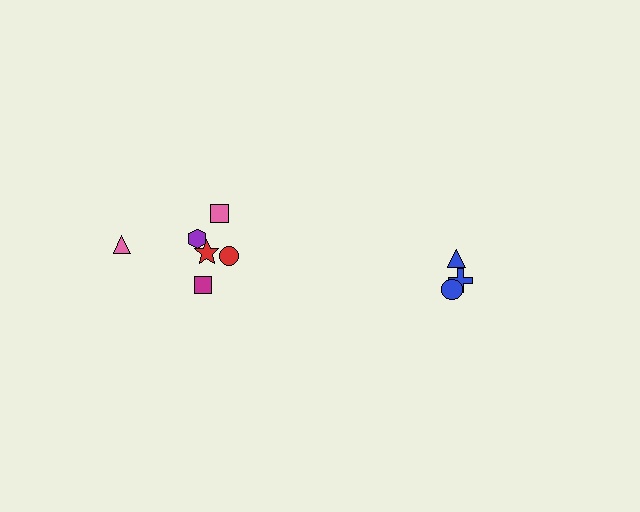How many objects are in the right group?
There are 3 objects.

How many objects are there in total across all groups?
There are 9 objects.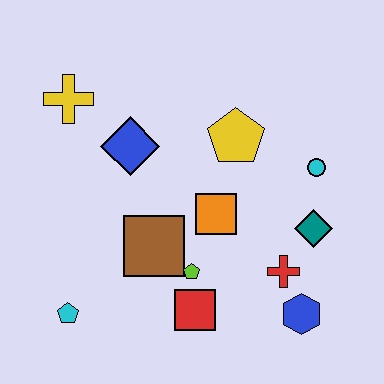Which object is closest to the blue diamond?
The yellow cross is closest to the blue diamond.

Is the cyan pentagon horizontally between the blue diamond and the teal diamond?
No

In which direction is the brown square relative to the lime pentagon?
The brown square is to the left of the lime pentagon.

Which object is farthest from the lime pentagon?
The yellow cross is farthest from the lime pentagon.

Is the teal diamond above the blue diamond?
No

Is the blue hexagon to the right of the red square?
Yes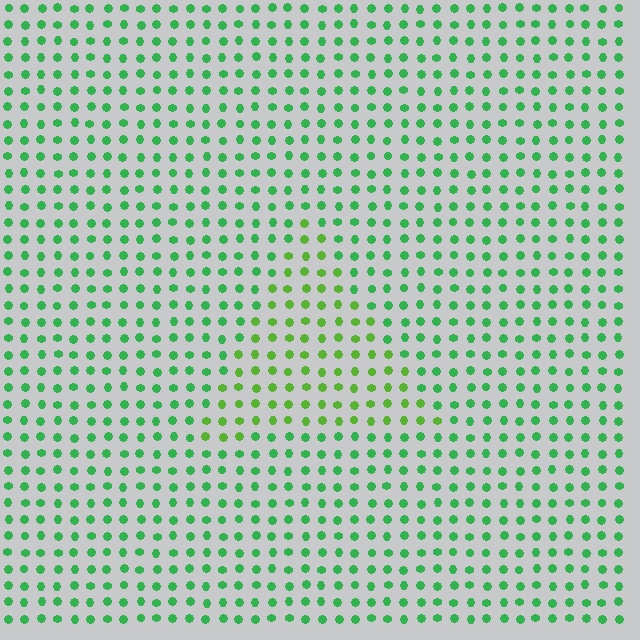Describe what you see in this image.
The image is filled with small green elements in a uniform arrangement. A triangle-shaped region is visible where the elements are tinted to a slightly different hue, forming a subtle color boundary.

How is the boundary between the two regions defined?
The boundary is defined purely by a slight shift in hue (about 31 degrees). Spacing, size, and orientation are identical on both sides.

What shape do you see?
I see a triangle.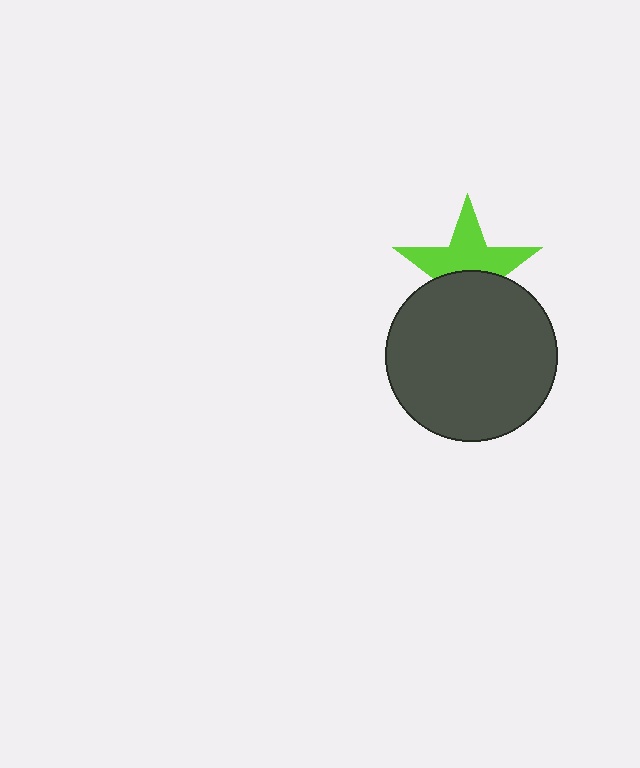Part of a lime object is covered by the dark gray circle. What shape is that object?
It is a star.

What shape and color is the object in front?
The object in front is a dark gray circle.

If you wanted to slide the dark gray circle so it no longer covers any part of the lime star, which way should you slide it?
Slide it down — that is the most direct way to separate the two shapes.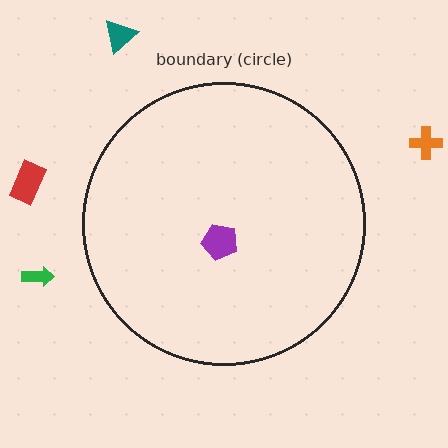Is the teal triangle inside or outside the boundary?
Outside.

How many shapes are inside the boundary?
1 inside, 4 outside.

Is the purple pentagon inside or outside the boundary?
Inside.